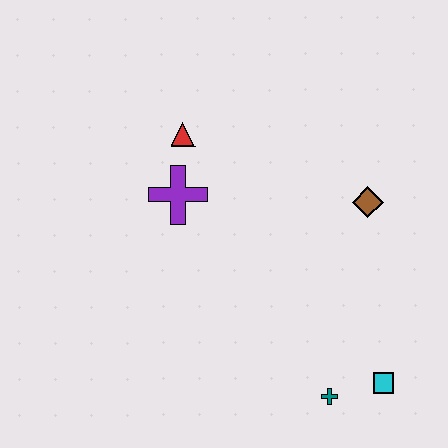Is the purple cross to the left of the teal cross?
Yes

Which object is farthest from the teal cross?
The red triangle is farthest from the teal cross.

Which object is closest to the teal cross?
The cyan square is closest to the teal cross.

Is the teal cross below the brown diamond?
Yes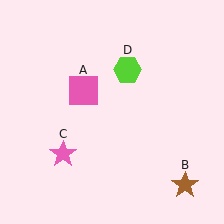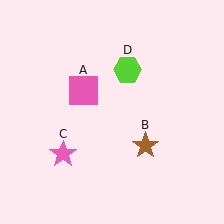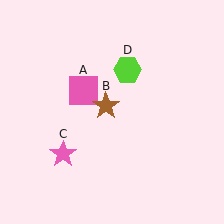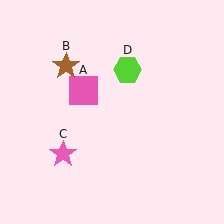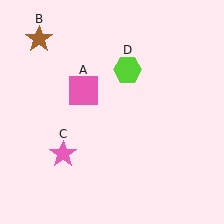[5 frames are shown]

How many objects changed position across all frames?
1 object changed position: brown star (object B).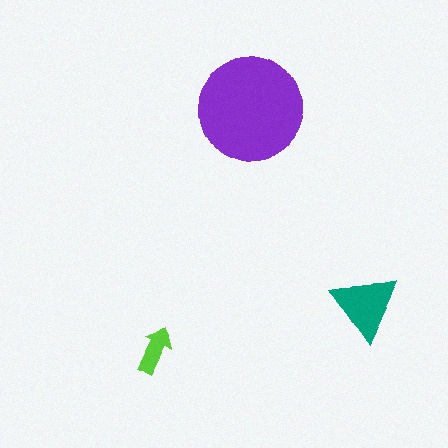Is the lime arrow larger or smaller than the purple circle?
Smaller.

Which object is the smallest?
The lime arrow.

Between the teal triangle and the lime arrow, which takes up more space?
The teal triangle.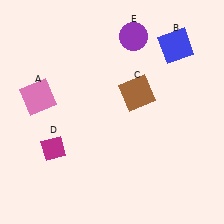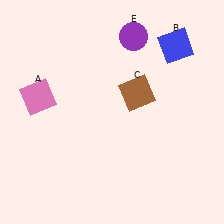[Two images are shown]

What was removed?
The magenta diamond (D) was removed in Image 2.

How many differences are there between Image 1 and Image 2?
There is 1 difference between the two images.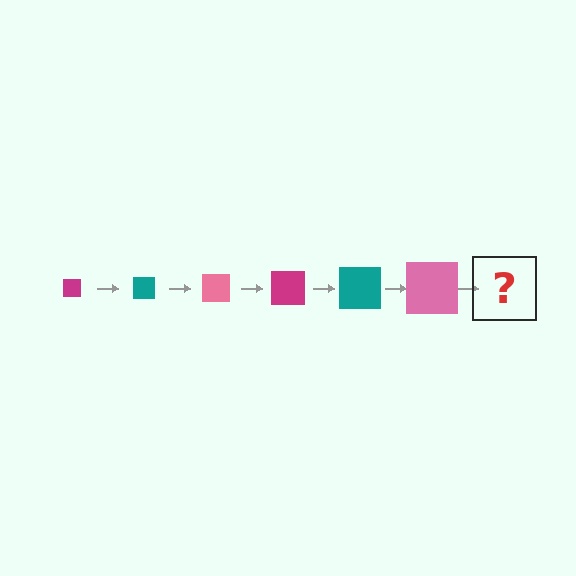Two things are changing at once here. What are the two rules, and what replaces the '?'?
The two rules are that the square grows larger each step and the color cycles through magenta, teal, and pink. The '?' should be a magenta square, larger than the previous one.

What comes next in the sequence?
The next element should be a magenta square, larger than the previous one.